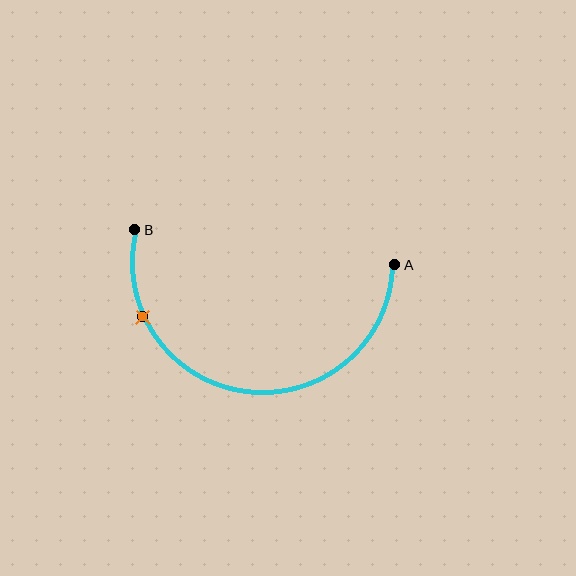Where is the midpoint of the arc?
The arc midpoint is the point on the curve farthest from the straight line joining A and B. It sits below that line.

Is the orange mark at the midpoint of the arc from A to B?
No. The orange mark lies on the arc but is closer to endpoint B. The arc midpoint would be at the point on the curve equidistant along the arc from both A and B.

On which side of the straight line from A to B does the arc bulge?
The arc bulges below the straight line connecting A and B.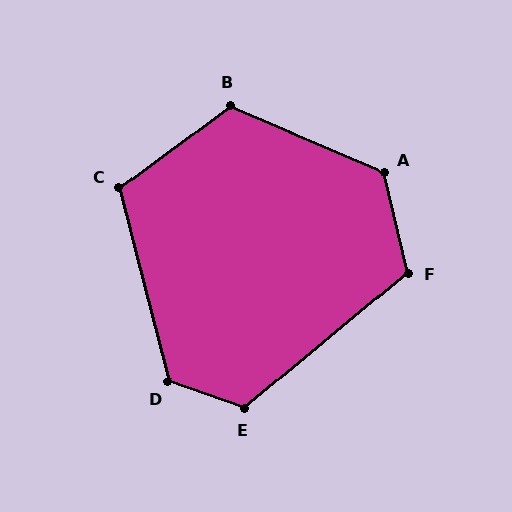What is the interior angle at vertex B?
Approximately 120 degrees (obtuse).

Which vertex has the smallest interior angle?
C, at approximately 112 degrees.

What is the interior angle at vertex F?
Approximately 116 degrees (obtuse).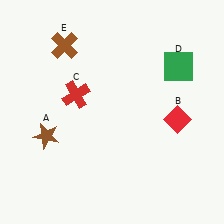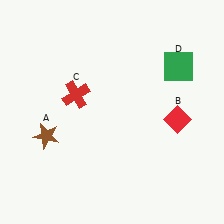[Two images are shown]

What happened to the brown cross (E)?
The brown cross (E) was removed in Image 2. It was in the top-left area of Image 1.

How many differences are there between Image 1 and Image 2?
There is 1 difference between the two images.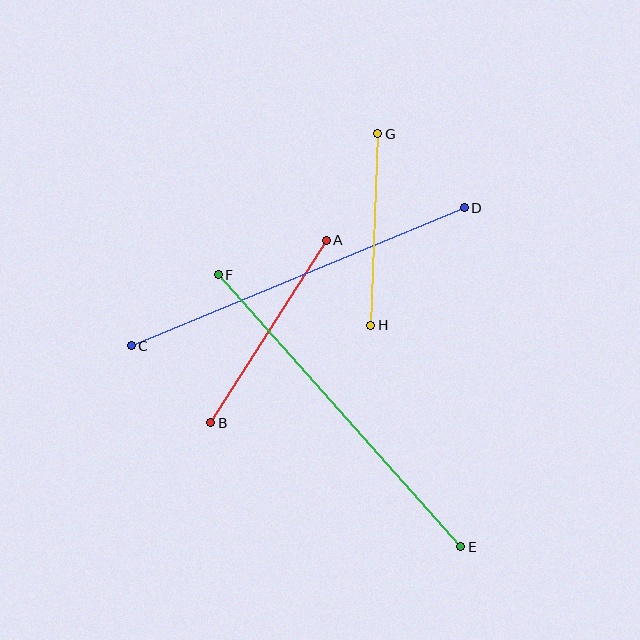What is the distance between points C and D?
The distance is approximately 360 pixels.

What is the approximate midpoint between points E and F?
The midpoint is at approximately (340, 411) pixels.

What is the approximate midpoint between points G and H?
The midpoint is at approximately (374, 230) pixels.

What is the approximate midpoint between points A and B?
The midpoint is at approximately (269, 331) pixels.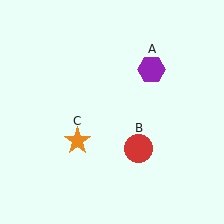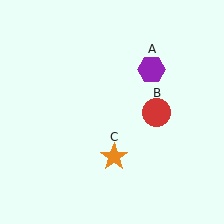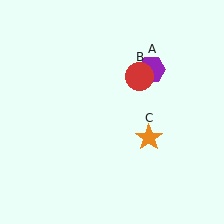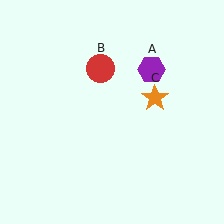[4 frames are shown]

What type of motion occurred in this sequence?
The red circle (object B), orange star (object C) rotated counterclockwise around the center of the scene.